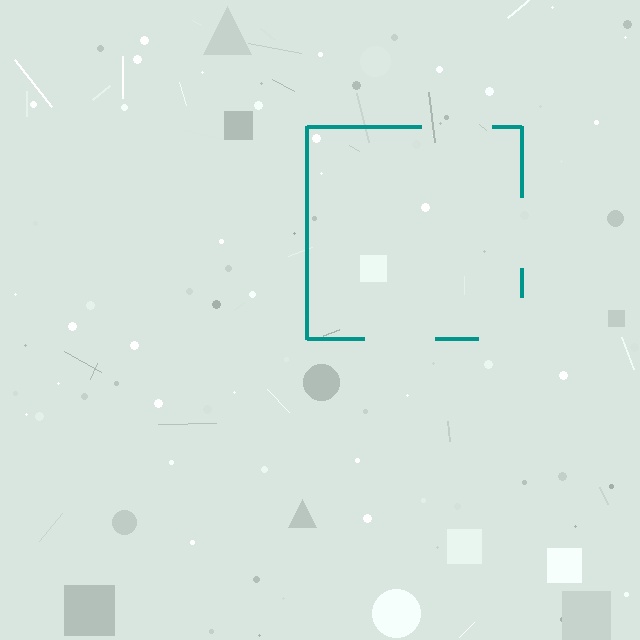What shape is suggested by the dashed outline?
The dashed outline suggests a square.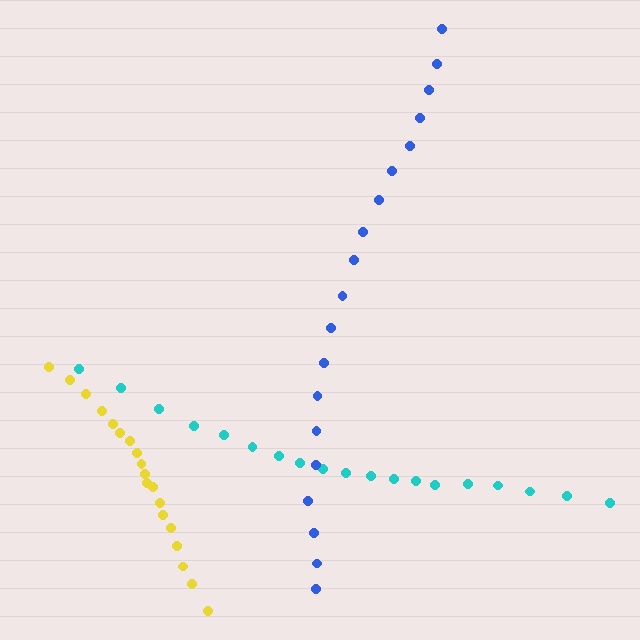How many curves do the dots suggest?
There are 3 distinct paths.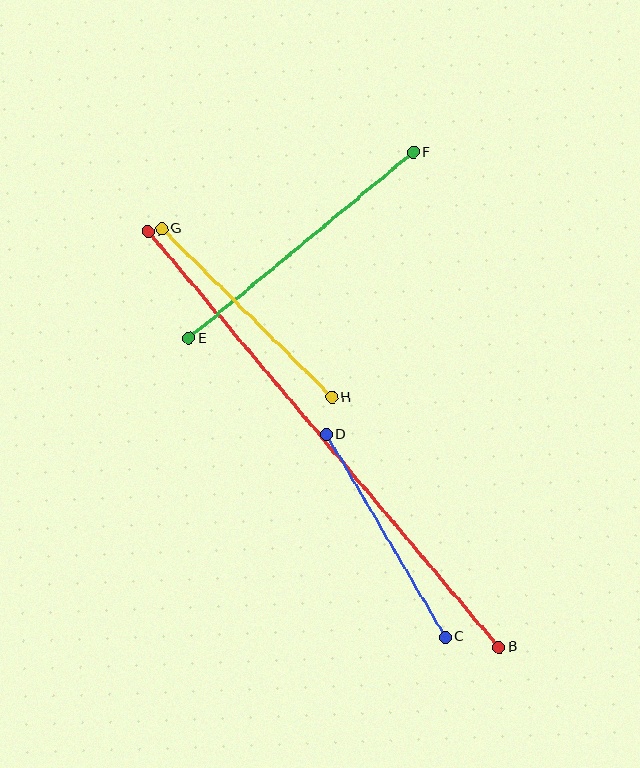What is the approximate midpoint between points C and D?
The midpoint is at approximately (386, 536) pixels.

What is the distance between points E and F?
The distance is approximately 291 pixels.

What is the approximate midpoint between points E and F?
The midpoint is at approximately (301, 245) pixels.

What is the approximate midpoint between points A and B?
The midpoint is at approximately (324, 439) pixels.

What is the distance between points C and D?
The distance is approximately 235 pixels.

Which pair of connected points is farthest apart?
Points A and B are farthest apart.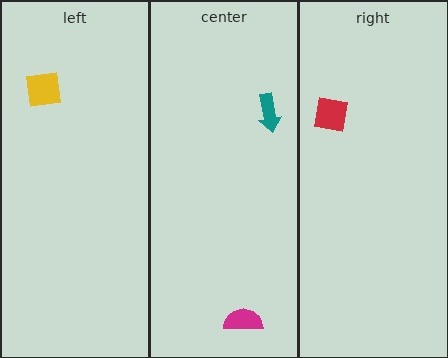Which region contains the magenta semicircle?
The center region.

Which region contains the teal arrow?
The center region.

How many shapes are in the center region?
2.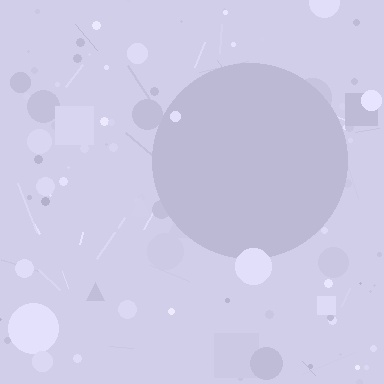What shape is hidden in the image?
A circle is hidden in the image.